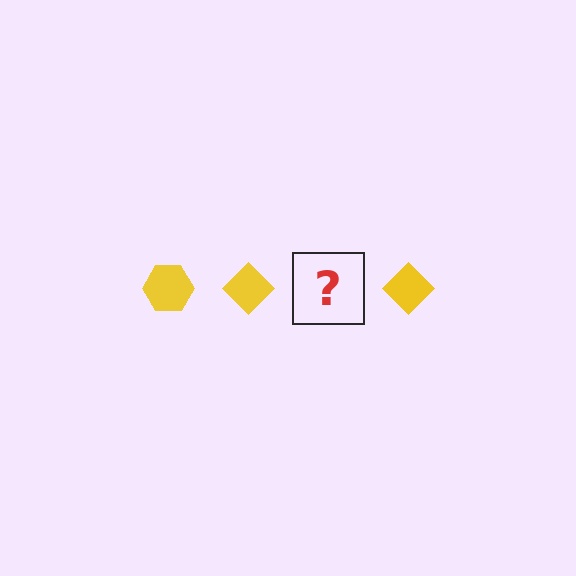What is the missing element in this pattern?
The missing element is a yellow hexagon.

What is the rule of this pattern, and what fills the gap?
The rule is that the pattern cycles through hexagon, diamond shapes in yellow. The gap should be filled with a yellow hexagon.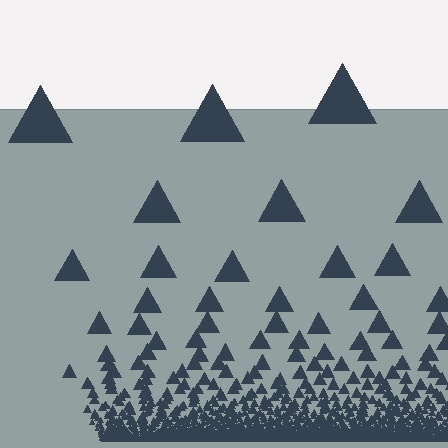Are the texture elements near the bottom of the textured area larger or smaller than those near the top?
Smaller. The gradient is inverted — elements near the bottom are smaller and denser.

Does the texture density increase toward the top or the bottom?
Density increases toward the bottom.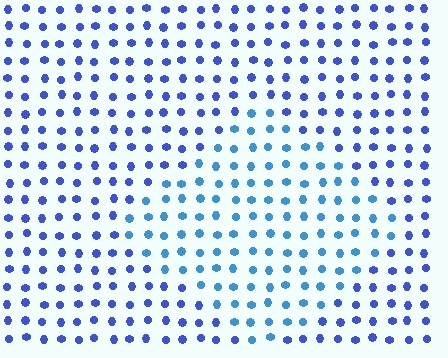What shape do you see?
I see a diamond.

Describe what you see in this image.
The image is filled with small blue elements in a uniform arrangement. A diamond-shaped region is visible where the elements are tinted to a slightly different hue, forming a subtle color boundary.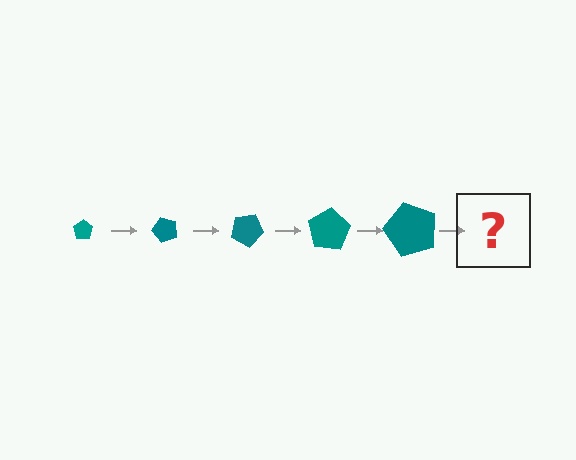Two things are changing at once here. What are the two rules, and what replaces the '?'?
The two rules are that the pentagon grows larger each step and it rotates 50 degrees each step. The '?' should be a pentagon, larger than the previous one and rotated 250 degrees from the start.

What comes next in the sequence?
The next element should be a pentagon, larger than the previous one and rotated 250 degrees from the start.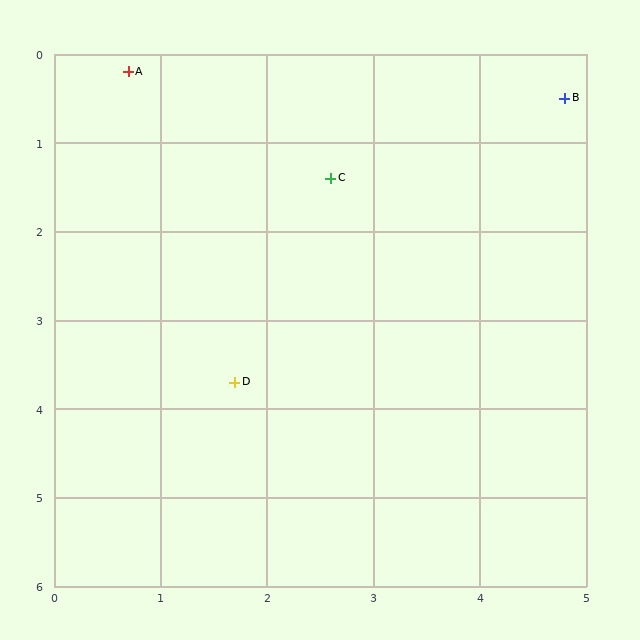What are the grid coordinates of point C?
Point C is at approximately (2.6, 1.4).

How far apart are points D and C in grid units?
Points D and C are about 2.5 grid units apart.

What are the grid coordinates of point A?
Point A is at approximately (0.7, 0.2).